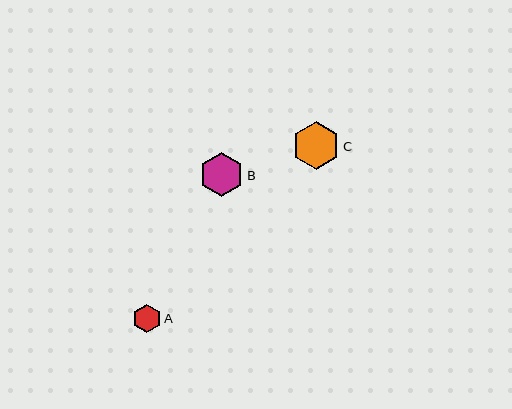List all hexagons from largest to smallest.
From largest to smallest: C, B, A.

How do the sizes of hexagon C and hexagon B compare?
Hexagon C and hexagon B are approximately the same size.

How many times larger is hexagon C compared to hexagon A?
Hexagon C is approximately 1.7 times the size of hexagon A.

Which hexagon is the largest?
Hexagon C is the largest with a size of approximately 48 pixels.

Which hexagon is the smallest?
Hexagon A is the smallest with a size of approximately 28 pixels.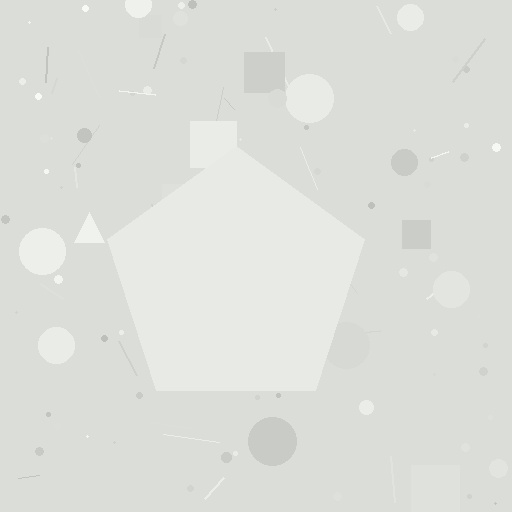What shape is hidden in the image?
A pentagon is hidden in the image.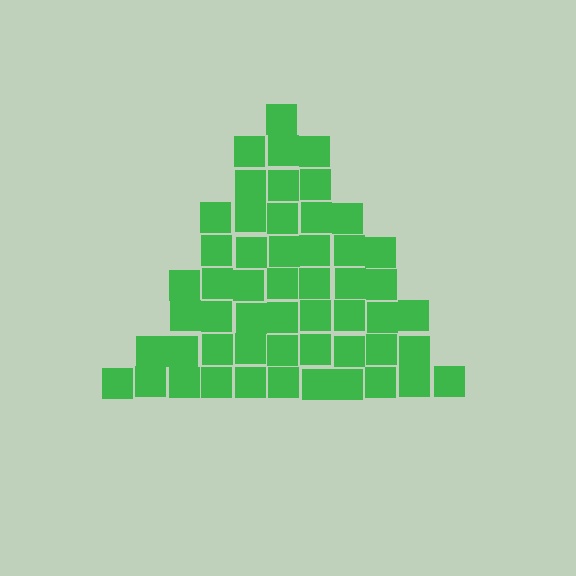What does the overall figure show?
The overall figure shows a triangle.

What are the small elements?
The small elements are squares.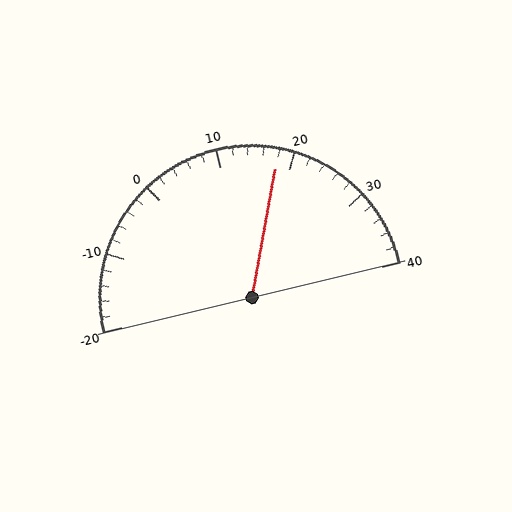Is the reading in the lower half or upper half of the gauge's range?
The reading is in the upper half of the range (-20 to 40).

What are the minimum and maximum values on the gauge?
The gauge ranges from -20 to 40.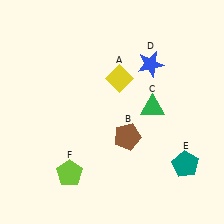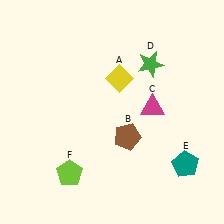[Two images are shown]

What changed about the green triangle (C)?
In Image 1, C is green. In Image 2, it changed to magenta.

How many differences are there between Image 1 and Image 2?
There are 2 differences between the two images.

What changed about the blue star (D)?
In Image 1, D is blue. In Image 2, it changed to green.